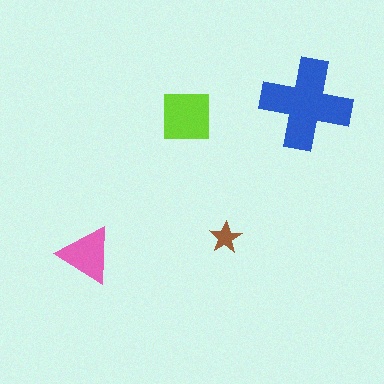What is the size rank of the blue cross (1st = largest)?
1st.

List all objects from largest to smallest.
The blue cross, the lime square, the pink triangle, the brown star.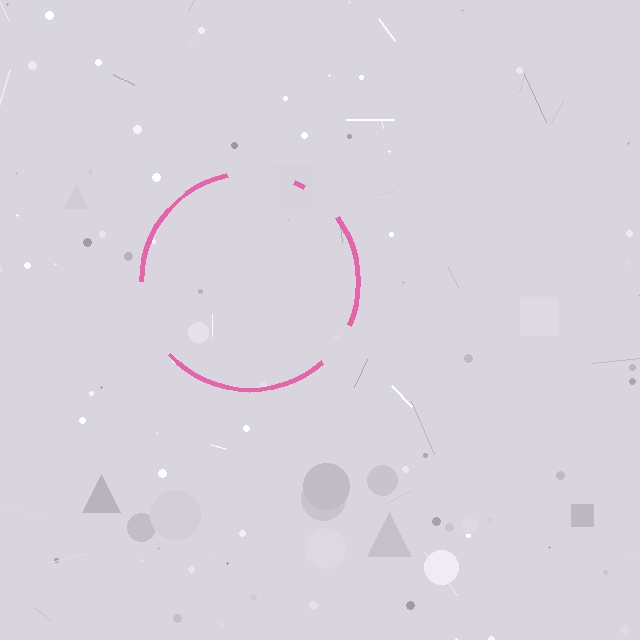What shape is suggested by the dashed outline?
The dashed outline suggests a circle.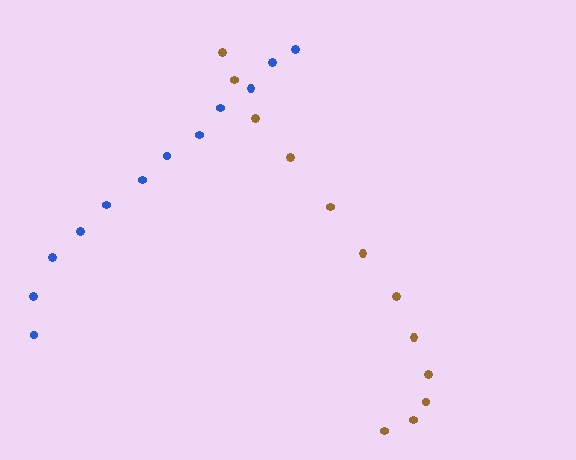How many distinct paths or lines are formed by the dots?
There are 2 distinct paths.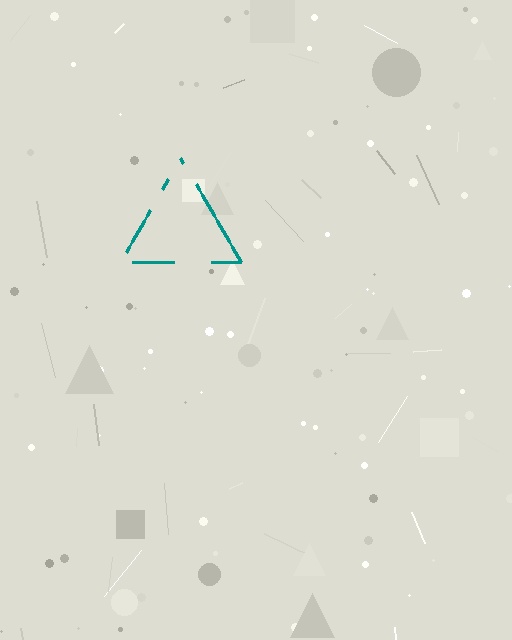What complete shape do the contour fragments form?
The contour fragments form a triangle.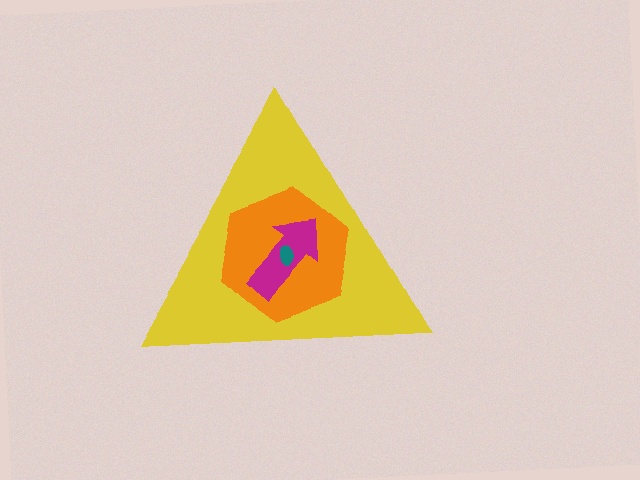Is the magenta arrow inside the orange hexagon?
Yes.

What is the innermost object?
The teal ellipse.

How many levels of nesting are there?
4.